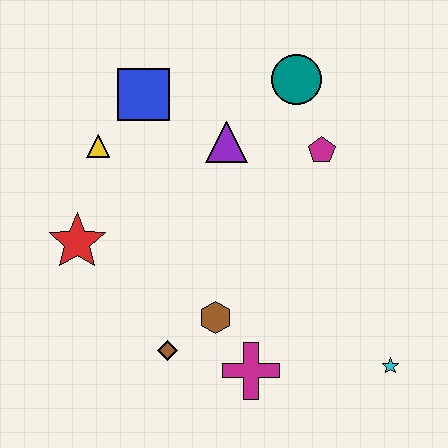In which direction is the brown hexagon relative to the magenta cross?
The brown hexagon is above the magenta cross.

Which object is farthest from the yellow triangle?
The cyan star is farthest from the yellow triangle.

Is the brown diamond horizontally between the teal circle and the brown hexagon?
No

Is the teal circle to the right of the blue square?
Yes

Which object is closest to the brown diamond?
The brown hexagon is closest to the brown diamond.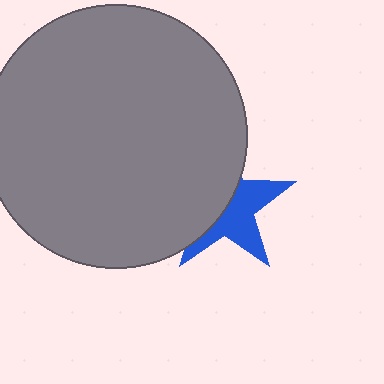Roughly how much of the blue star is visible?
About half of it is visible (roughly 49%).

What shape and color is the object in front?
The object in front is a gray circle.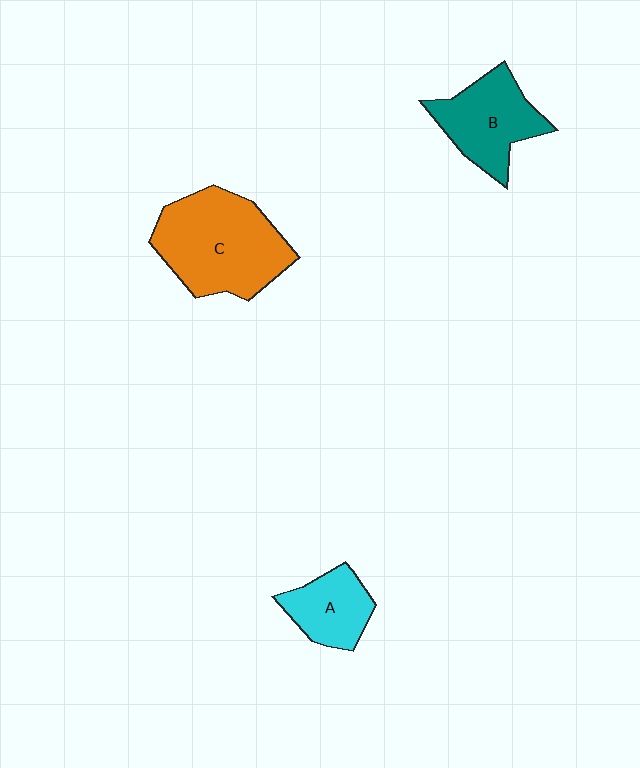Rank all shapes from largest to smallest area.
From largest to smallest: C (orange), B (teal), A (cyan).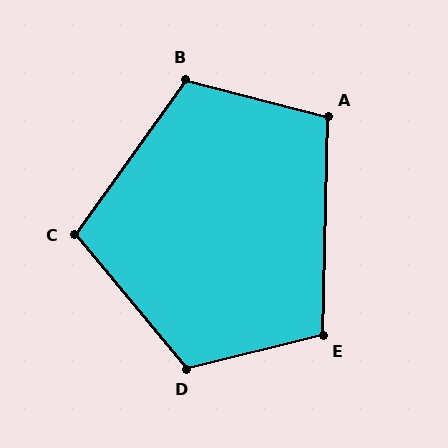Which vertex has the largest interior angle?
D, at approximately 116 degrees.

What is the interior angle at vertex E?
Approximately 105 degrees (obtuse).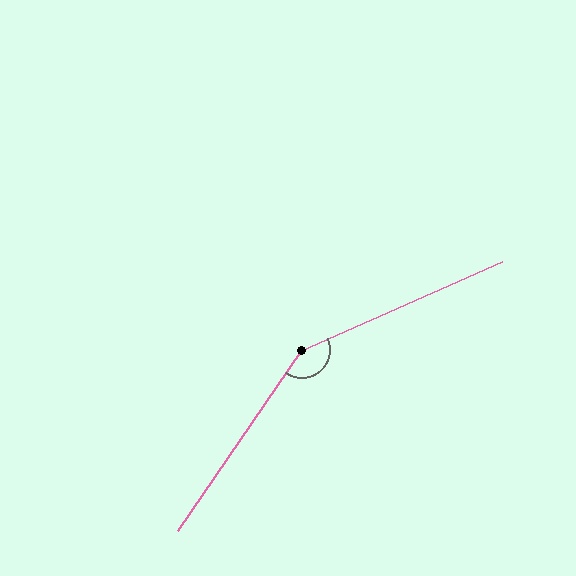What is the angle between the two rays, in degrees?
Approximately 148 degrees.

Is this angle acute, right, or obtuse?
It is obtuse.